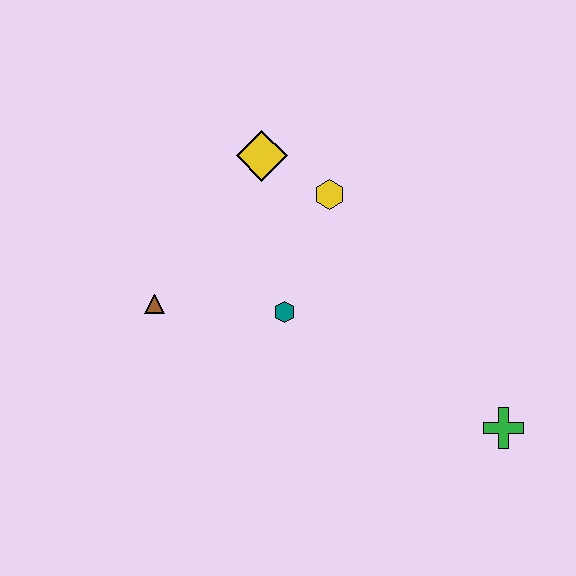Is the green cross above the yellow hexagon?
No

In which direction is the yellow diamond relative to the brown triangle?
The yellow diamond is above the brown triangle.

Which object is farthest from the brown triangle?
The green cross is farthest from the brown triangle.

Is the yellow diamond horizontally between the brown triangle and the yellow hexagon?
Yes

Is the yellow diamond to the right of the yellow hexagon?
No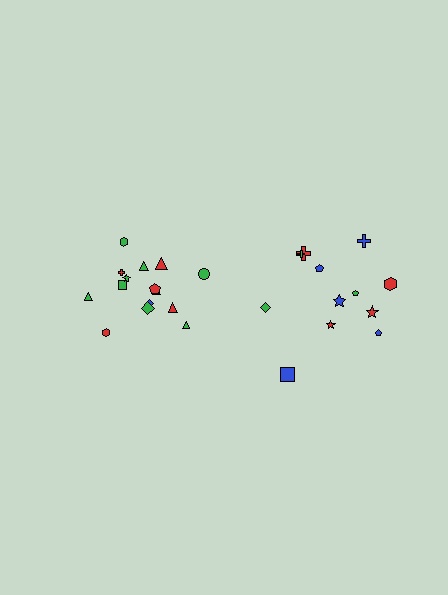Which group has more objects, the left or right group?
The left group.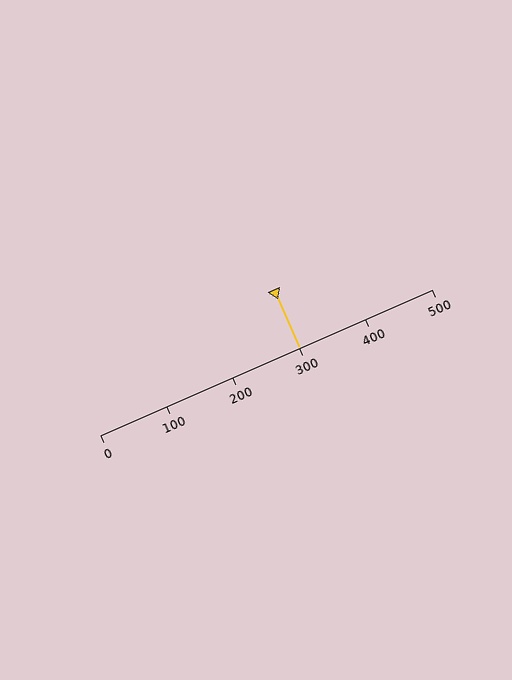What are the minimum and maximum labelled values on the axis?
The axis runs from 0 to 500.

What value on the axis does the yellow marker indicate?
The marker indicates approximately 300.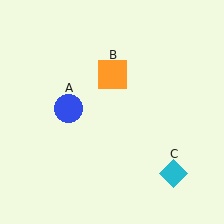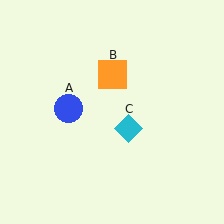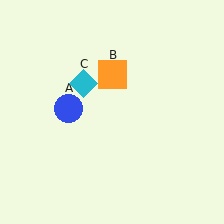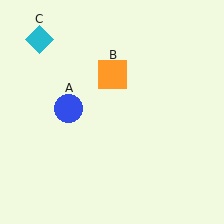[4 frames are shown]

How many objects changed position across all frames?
1 object changed position: cyan diamond (object C).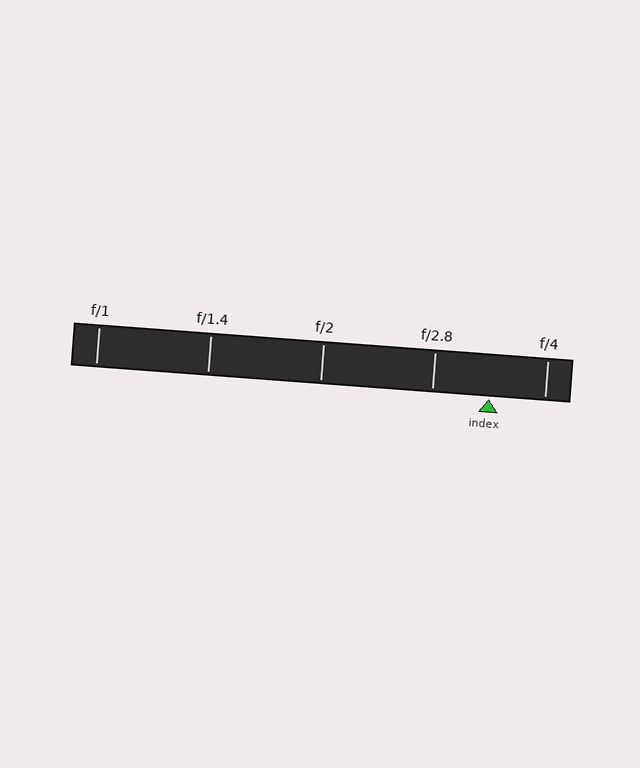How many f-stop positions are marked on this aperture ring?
There are 5 f-stop positions marked.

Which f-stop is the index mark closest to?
The index mark is closest to f/4.